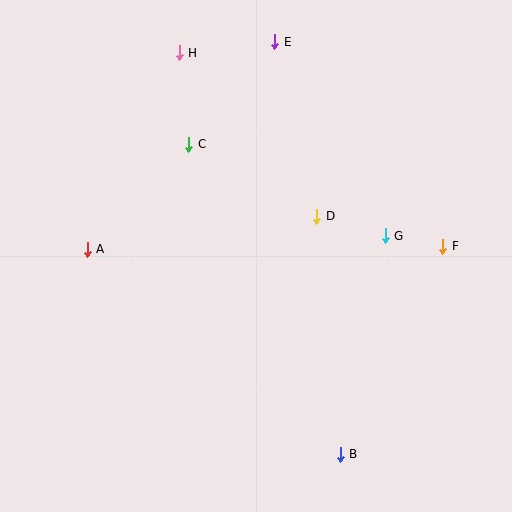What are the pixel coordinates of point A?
Point A is at (87, 249).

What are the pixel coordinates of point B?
Point B is at (340, 454).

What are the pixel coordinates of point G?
Point G is at (385, 236).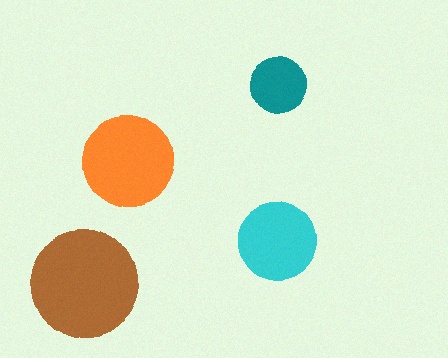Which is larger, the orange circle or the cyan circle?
The orange one.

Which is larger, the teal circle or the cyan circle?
The cyan one.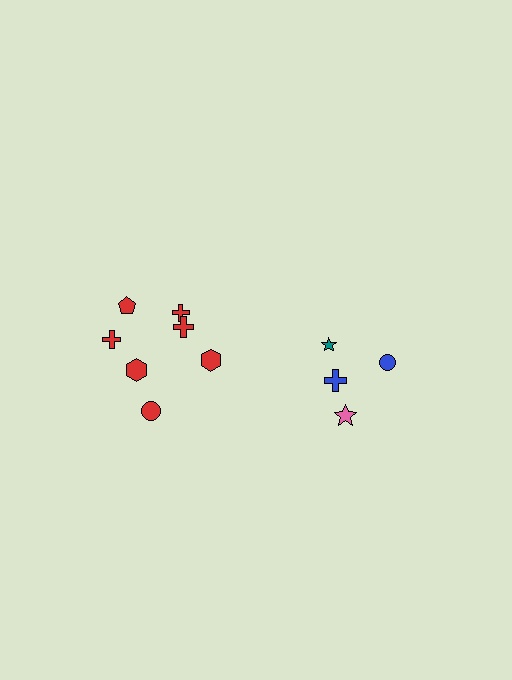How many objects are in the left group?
There are 7 objects.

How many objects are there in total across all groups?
There are 11 objects.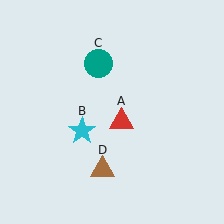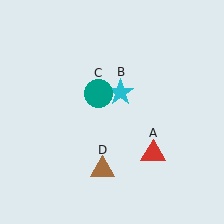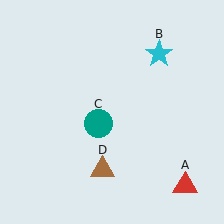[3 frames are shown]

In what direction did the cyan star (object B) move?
The cyan star (object B) moved up and to the right.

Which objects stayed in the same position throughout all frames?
Brown triangle (object D) remained stationary.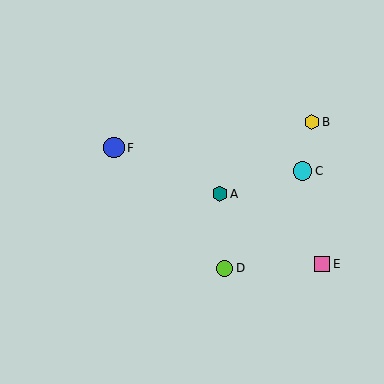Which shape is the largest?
The blue circle (labeled F) is the largest.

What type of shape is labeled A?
Shape A is a teal hexagon.